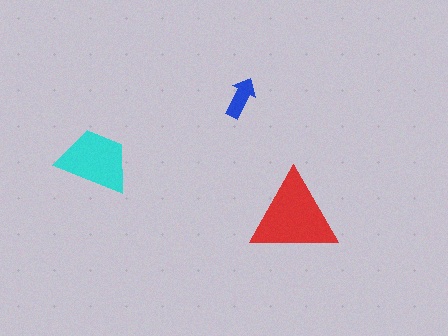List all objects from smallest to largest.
The blue arrow, the cyan trapezoid, the red triangle.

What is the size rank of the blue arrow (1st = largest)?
3rd.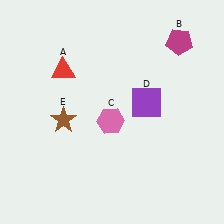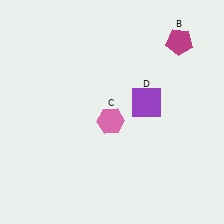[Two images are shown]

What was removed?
The brown star (E), the red triangle (A) were removed in Image 2.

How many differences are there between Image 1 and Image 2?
There are 2 differences between the two images.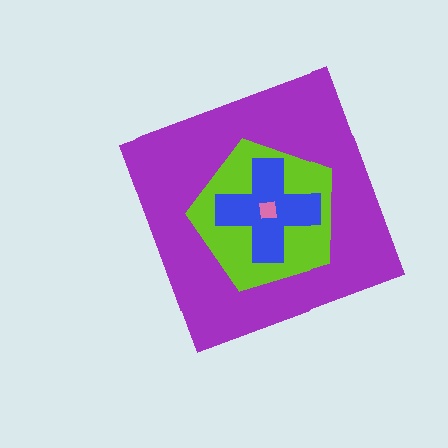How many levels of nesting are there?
4.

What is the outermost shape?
The purple diamond.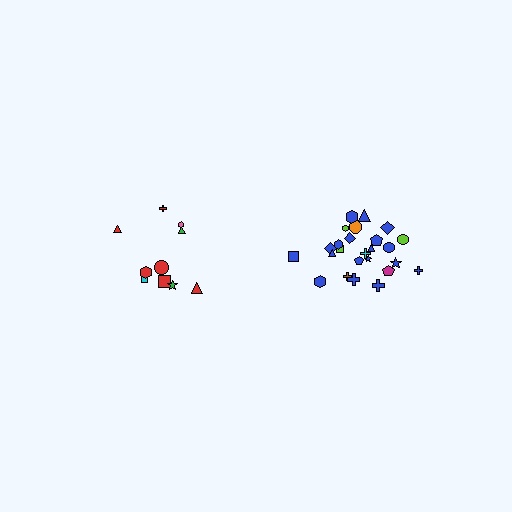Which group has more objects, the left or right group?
The right group.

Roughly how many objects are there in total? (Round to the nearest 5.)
Roughly 35 objects in total.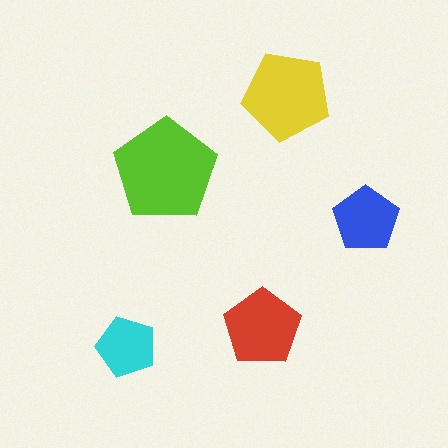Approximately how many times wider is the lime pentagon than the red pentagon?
About 1.5 times wider.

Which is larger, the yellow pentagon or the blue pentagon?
The yellow one.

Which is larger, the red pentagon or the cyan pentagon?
The red one.